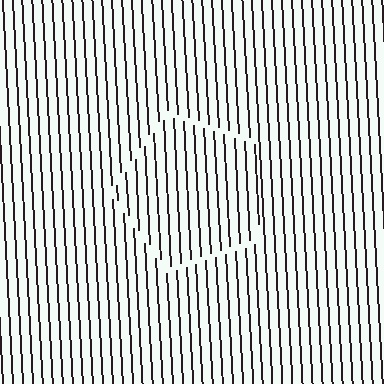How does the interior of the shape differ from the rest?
The interior of the shape contains the same grating, shifted by half a period — the contour is defined by the phase discontinuity where line-ends from the inner and outer gratings abut.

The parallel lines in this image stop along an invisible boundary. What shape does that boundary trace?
An illusory pentagon. The interior of the shape contains the same grating, shifted by half a period — the contour is defined by the phase discontinuity where line-ends from the inner and outer gratings abut.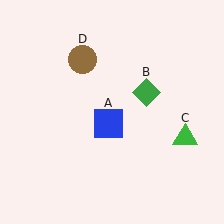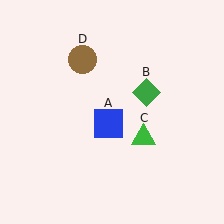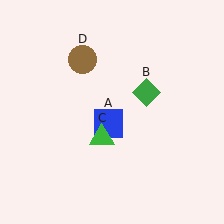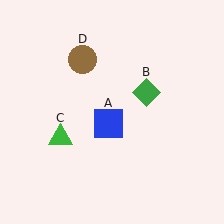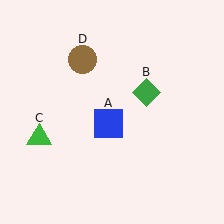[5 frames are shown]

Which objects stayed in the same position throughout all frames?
Blue square (object A) and green diamond (object B) and brown circle (object D) remained stationary.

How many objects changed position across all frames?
1 object changed position: green triangle (object C).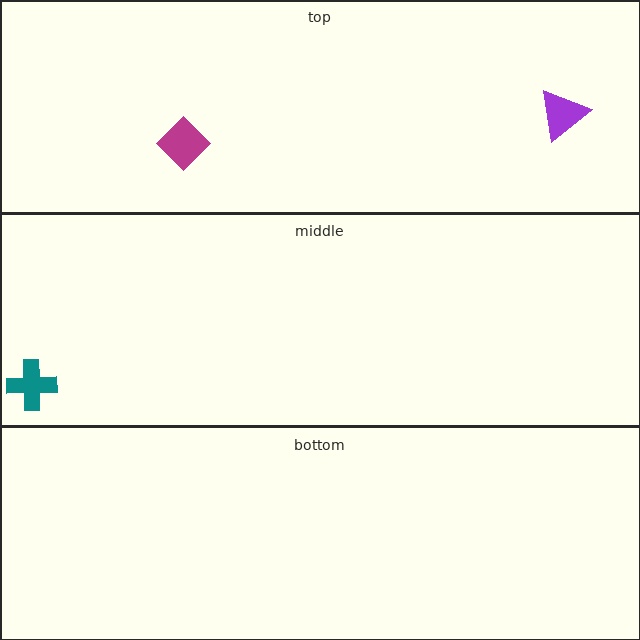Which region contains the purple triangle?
The top region.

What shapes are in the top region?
The purple triangle, the magenta diamond.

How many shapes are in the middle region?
1.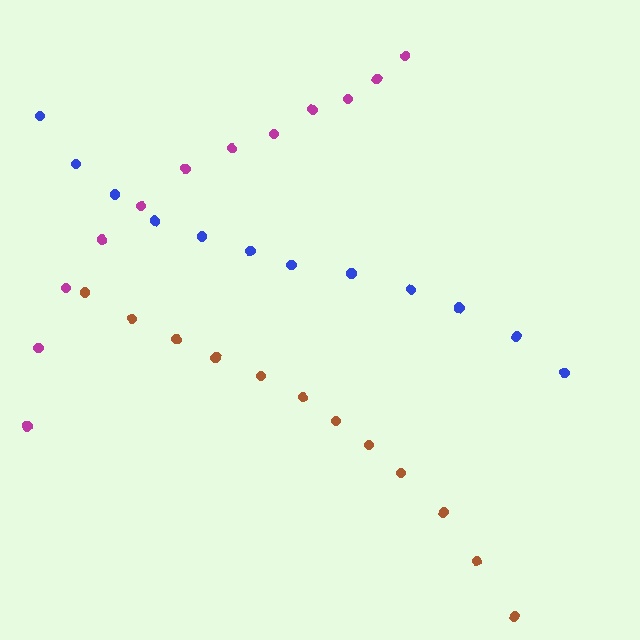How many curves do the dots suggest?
There are 3 distinct paths.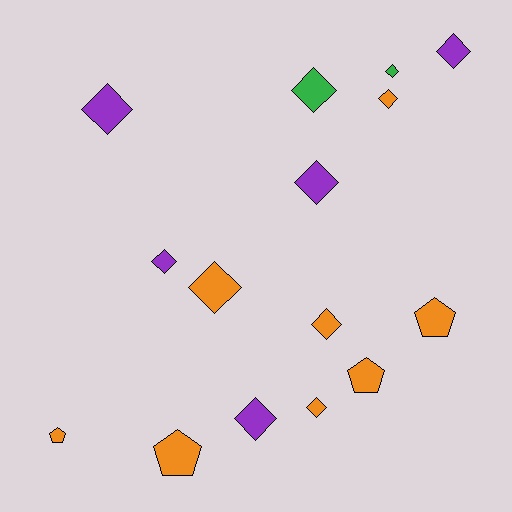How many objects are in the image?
There are 15 objects.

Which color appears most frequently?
Orange, with 8 objects.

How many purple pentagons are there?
There are no purple pentagons.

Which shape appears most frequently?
Diamond, with 11 objects.